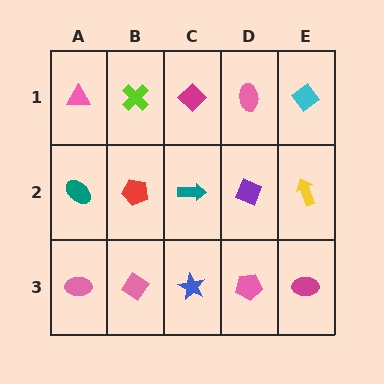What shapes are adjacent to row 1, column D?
A purple diamond (row 2, column D), a magenta diamond (row 1, column C), a cyan diamond (row 1, column E).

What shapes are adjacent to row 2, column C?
A magenta diamond (row 1, column C), a blue star (row 3, column C), a red pentagon (row 2, column B), a purple diamond (row 2, column D).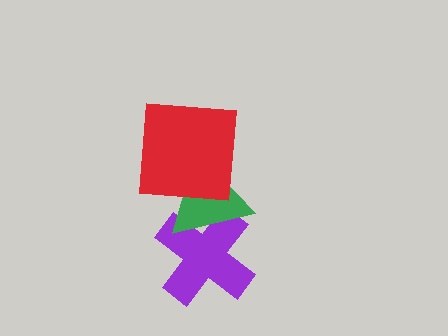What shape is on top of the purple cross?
The green triangle is on top of the purple cross.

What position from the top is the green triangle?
The green triangle is 2nd from the top.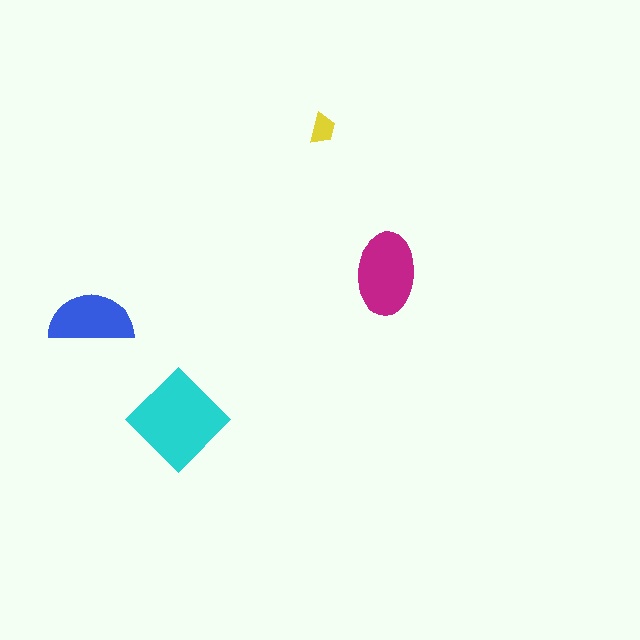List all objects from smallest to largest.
The yellow trapezoid, the blue semicircle, the magenta ellipse, the cyan diamond.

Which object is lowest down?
The cyan diamond is bottommost.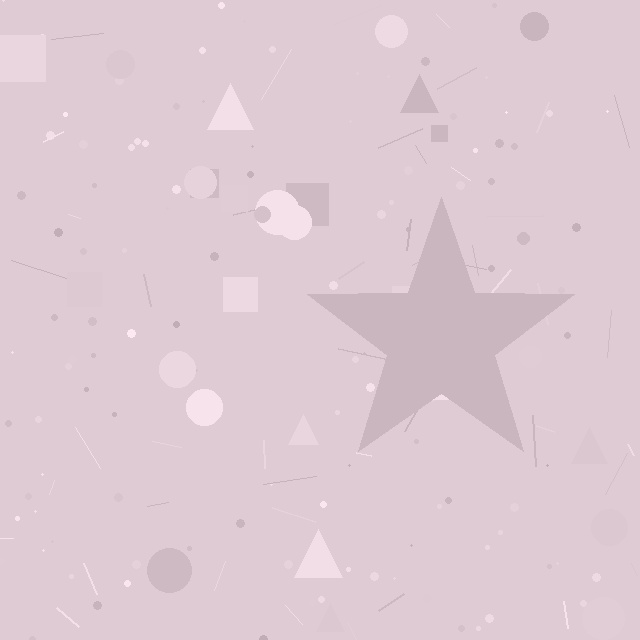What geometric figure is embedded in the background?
A star is embedded in the background.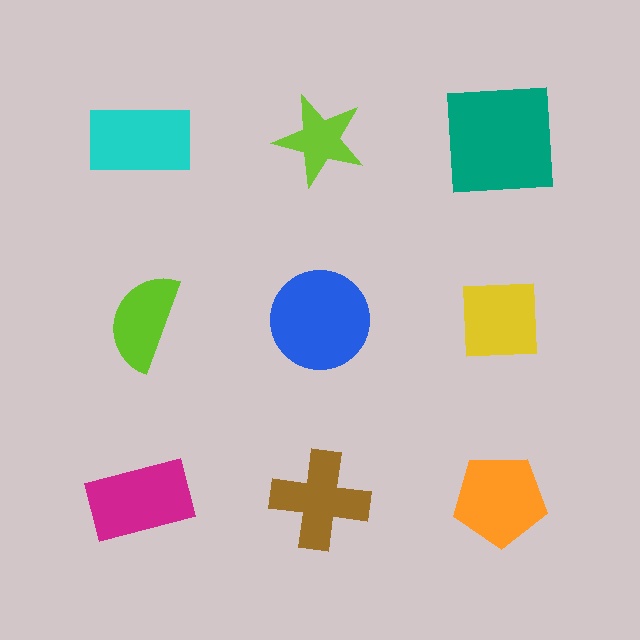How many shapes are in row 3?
3 shapes.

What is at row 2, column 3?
A yellow square.